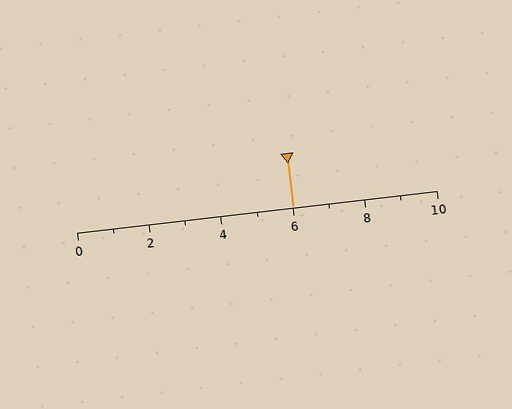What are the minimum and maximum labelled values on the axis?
The axis runs from 0 to 10.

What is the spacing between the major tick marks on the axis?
The major ticks are spaced 2 apart.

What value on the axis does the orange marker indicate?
The marker indicates approximately 6.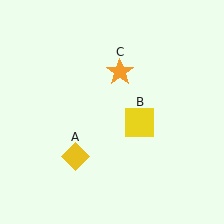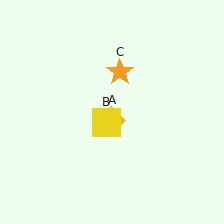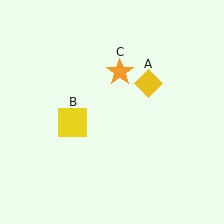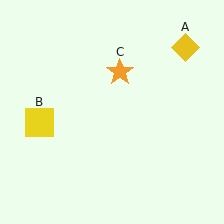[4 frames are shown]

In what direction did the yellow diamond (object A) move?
The yellow diamond (object A) moved up and to the right.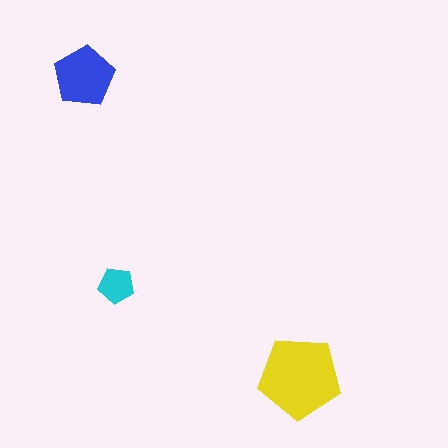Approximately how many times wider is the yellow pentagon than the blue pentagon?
About 1.5 times wider.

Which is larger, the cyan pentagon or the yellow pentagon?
The yellow one.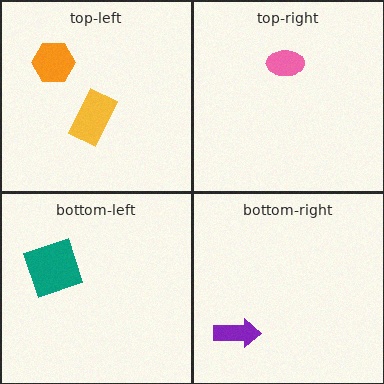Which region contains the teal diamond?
The bottom-left region.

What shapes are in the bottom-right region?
The purple arrow.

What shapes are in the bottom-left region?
The teal diamond.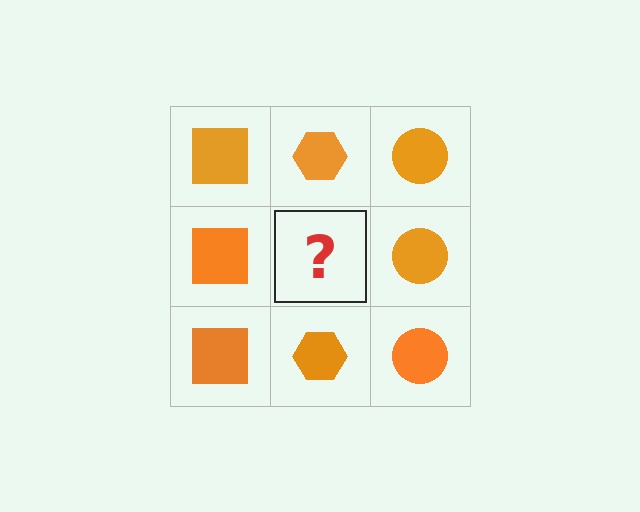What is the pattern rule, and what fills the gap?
The rule is that each column has a consistent shape. The gap should be filled with an orange hexagon.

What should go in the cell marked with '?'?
The missing cell should contain an orange hexagon.